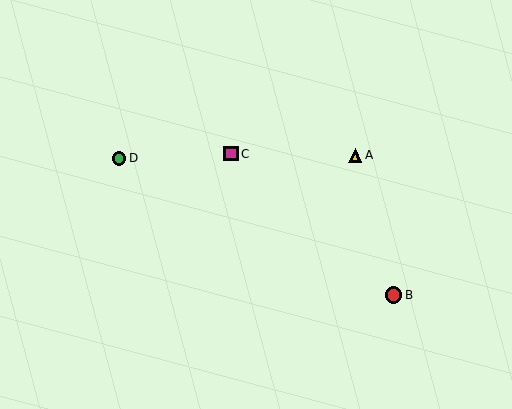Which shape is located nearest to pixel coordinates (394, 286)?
The red circle (labeled B) at (393, 295) is nearest to that location.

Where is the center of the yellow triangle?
The center of the yellow triangle is at (355, 155).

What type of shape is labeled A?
Shape A is a yellow triangle.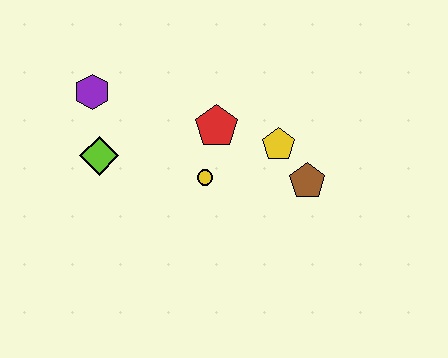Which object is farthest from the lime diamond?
The brown pentagon is farthest from the lime diamond.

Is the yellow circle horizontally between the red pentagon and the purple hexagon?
Yes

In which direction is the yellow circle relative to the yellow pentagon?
The yellow circle is to the left of the yellow pentagon.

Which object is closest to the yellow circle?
The red pentagon is closest to the yellow circle.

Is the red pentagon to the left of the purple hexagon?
No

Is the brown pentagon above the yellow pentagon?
No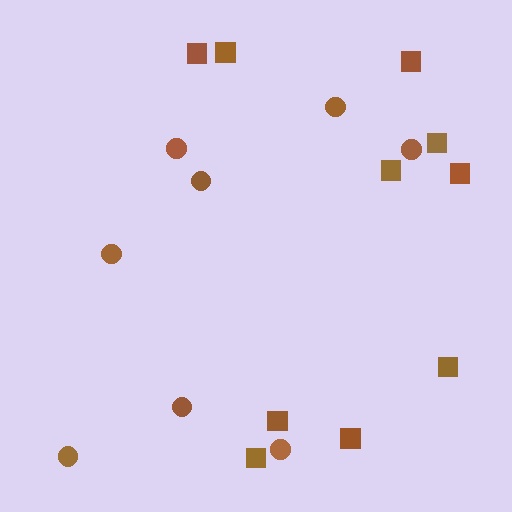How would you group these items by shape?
There are 2 groups: one group of squares (10) and one group of circles (8).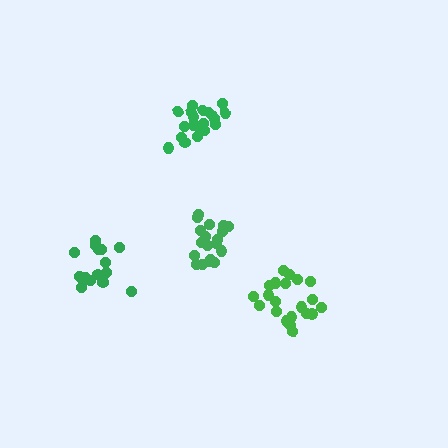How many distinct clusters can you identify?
There are 4 distinct clusters.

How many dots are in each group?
Group 1: 21 dots, Group 2: 20 dots, Group 3: 17 dots, Group 4: 20 dots (78 total).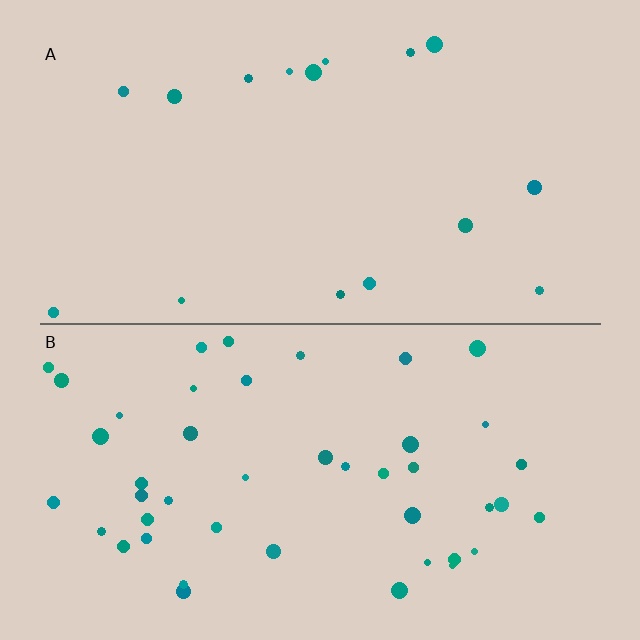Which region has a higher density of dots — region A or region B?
B (the bottom).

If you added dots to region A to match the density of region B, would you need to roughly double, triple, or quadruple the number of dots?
Approximately triple.